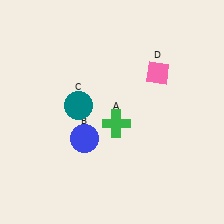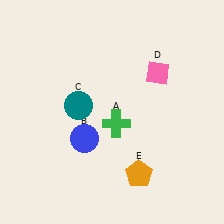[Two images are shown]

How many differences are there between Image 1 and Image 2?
There is 1 difference between the two images.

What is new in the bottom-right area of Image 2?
An orange pentagon (E) was added in the bottom-right area of Image 2.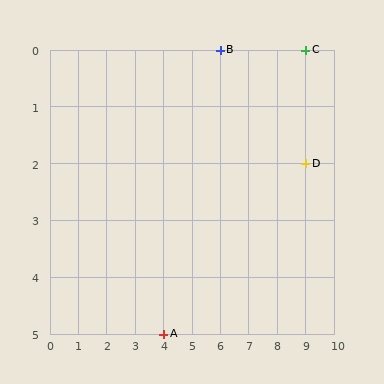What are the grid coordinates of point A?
Point A is at grid coordinates (4, 5).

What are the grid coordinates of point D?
Point D is at grid coordinates (9, 2).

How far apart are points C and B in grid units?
Points C and B are 3 columns apart.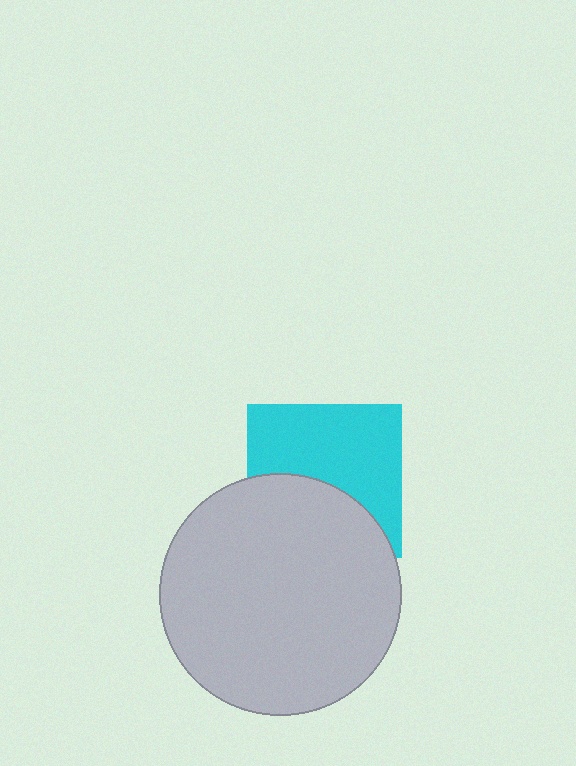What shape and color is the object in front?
The object in front is a light gray circle.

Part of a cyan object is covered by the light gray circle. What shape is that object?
It is a square.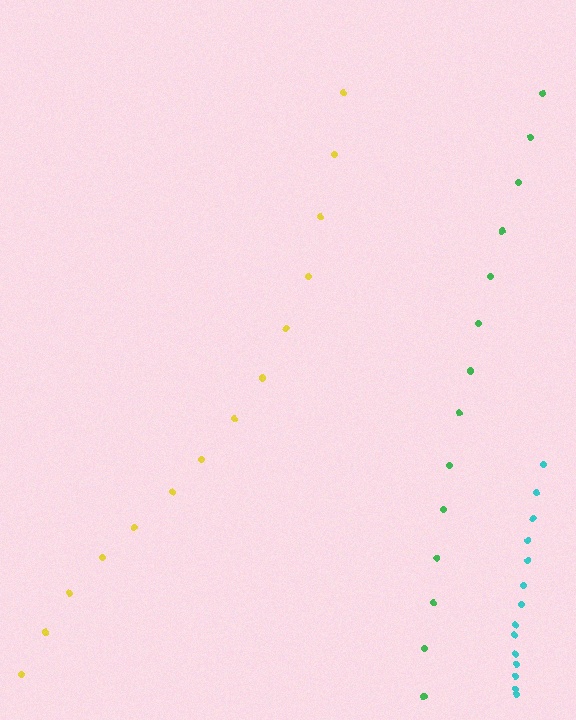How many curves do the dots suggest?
There are 3 distinct paths.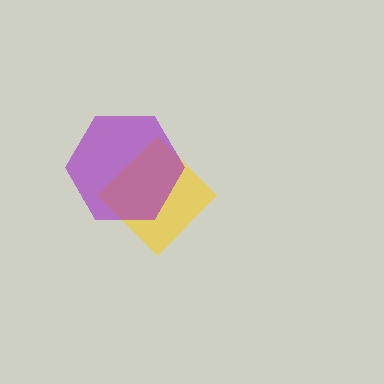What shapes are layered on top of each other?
The layered shapes are: a yellow diamond, a purple hexagon.